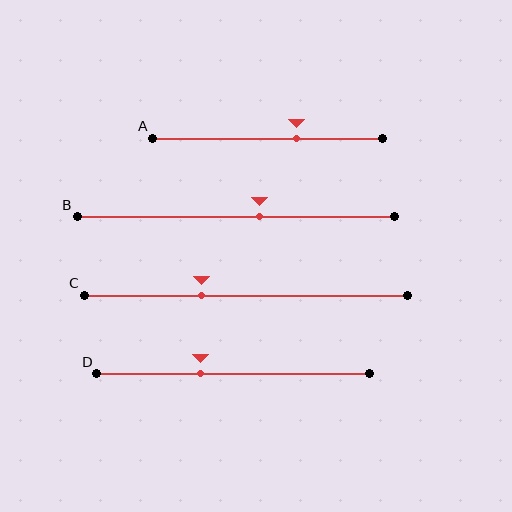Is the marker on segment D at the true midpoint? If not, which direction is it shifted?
No, the marker on segment D is shifted to the left by about 12% of the segment length.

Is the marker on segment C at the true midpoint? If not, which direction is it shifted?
No, the marker on segment C is shifted to the left by about 14% of the segment length.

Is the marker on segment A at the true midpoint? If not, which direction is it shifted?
No, the marker on segment A is shifted to the right by about 13% of the segment length.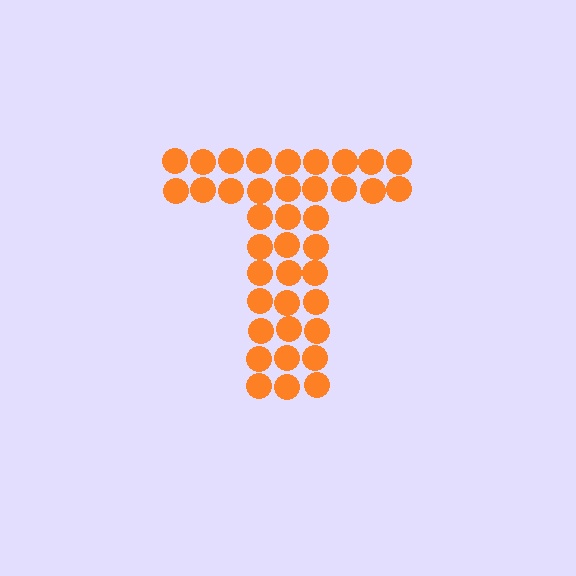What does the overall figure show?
The overall figure shows the letter T.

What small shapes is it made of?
It is made of small circles.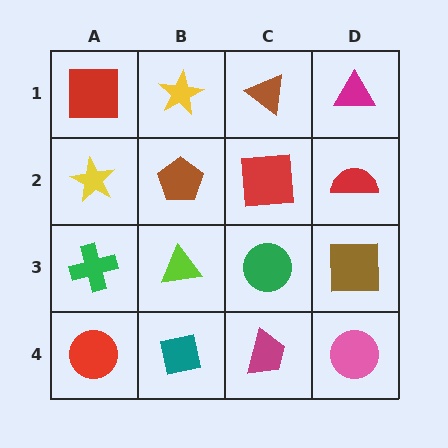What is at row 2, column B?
A brown pentagon.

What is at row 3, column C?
A green circle.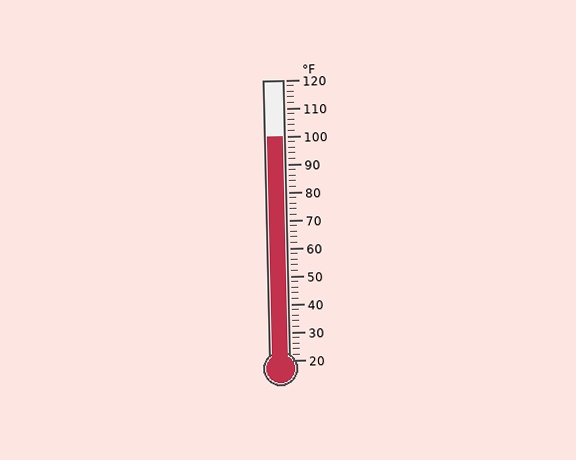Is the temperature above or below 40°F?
The temperature is above 40°F.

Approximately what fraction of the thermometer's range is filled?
The thermometer is filled to approximately 80% of its range.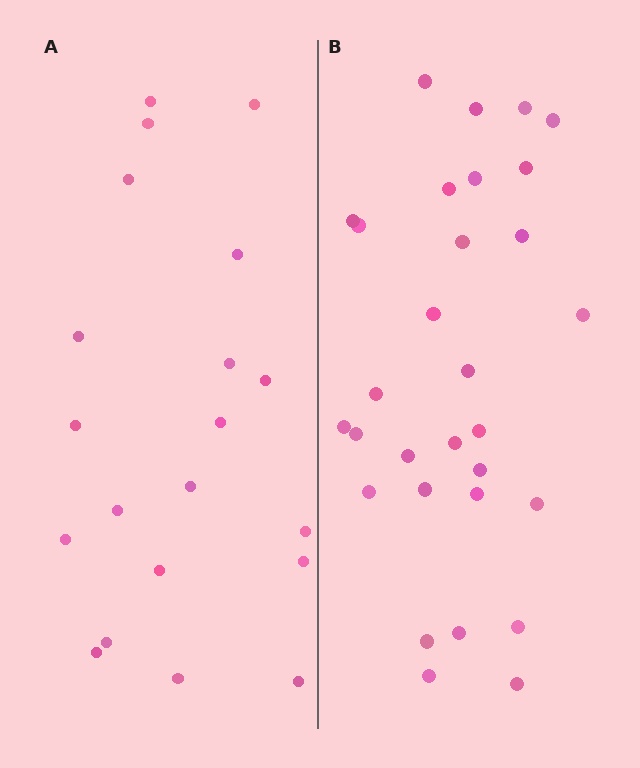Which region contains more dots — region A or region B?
Region B (the right region) has more dots.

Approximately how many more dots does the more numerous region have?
Region B has roughly 10 or so more dots than region A.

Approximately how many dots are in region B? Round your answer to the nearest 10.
About 30 dots.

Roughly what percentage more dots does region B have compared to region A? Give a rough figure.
About 50% more.